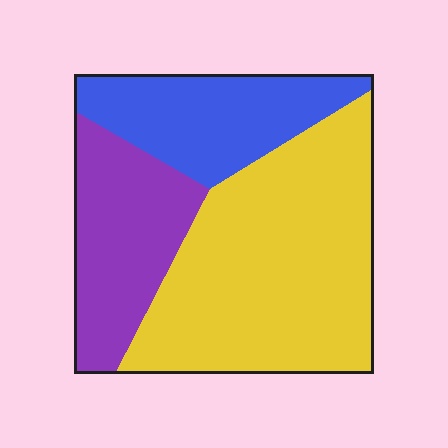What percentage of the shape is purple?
Purple takes up about one quarter (1/4) of the shape.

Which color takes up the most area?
Yellow, at roughly 55%.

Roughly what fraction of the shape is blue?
Blue takes up between a sixth and a third of the shape.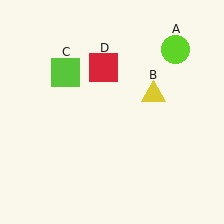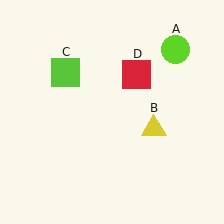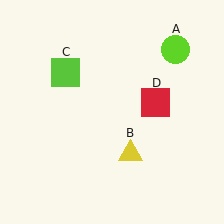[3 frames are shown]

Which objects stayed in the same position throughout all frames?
Lime circle (object A) and lime square (object C) remained stationary.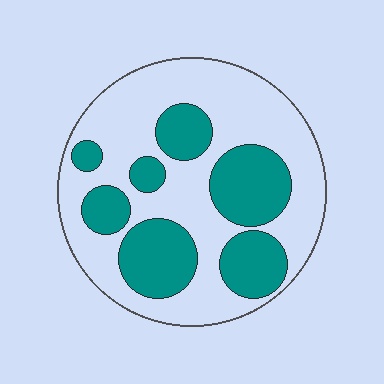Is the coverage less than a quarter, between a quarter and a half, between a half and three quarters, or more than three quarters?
Between a quarter and a half.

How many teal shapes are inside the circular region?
7.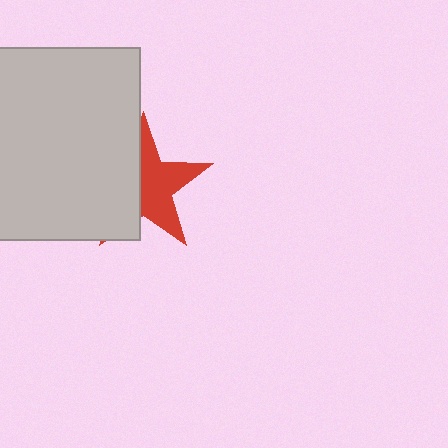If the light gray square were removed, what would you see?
You would see the complete red star.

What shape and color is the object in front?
The object in front is a light gray square.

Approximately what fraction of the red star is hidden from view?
Roughly 47% of the red star is hidden behind the light gray square.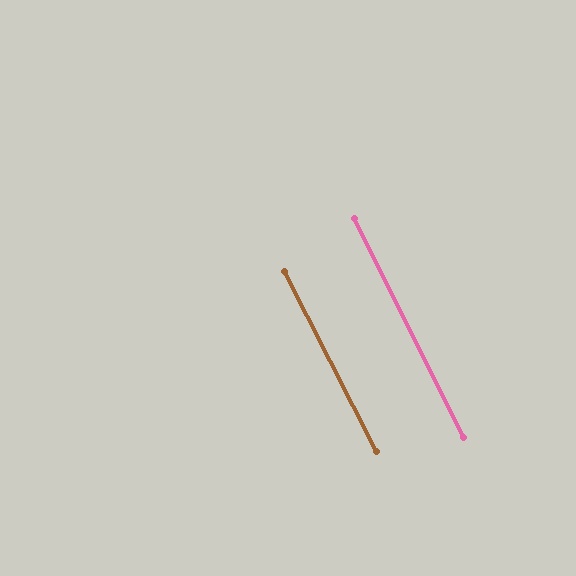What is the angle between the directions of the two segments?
Approximately 1 degree.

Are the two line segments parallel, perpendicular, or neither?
Parallel — their directions differ by only 0.6°.